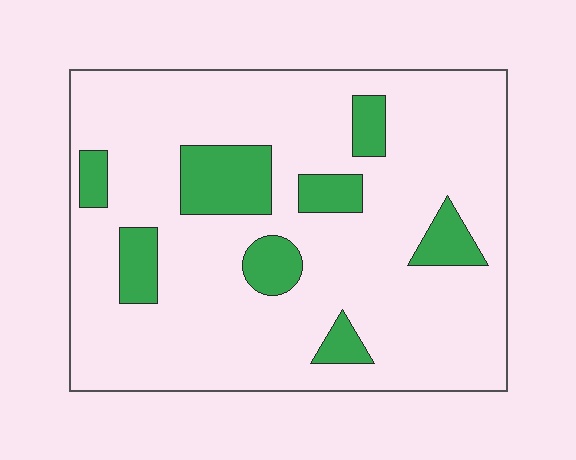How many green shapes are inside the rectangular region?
8.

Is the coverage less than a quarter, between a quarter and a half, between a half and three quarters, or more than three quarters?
Less than a quarter.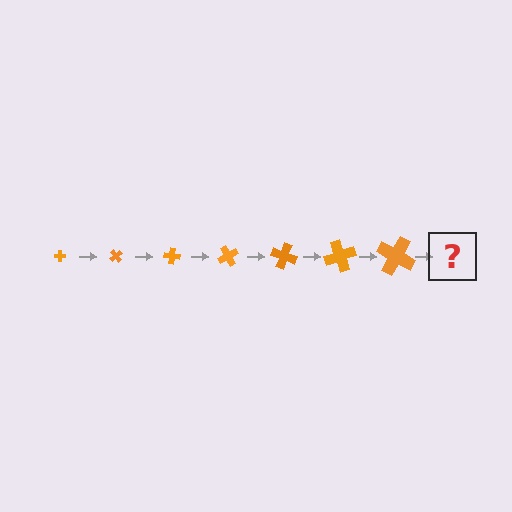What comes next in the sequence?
The next element should be a cross, larger than the previous one and rotated 350 degrees from the start.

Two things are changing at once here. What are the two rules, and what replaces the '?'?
The two rules are that the cross grows larger each step and it rotates 50 degrees each step. The '?' should be a cross, larger than the previous one and rotated 350 degrees from the start.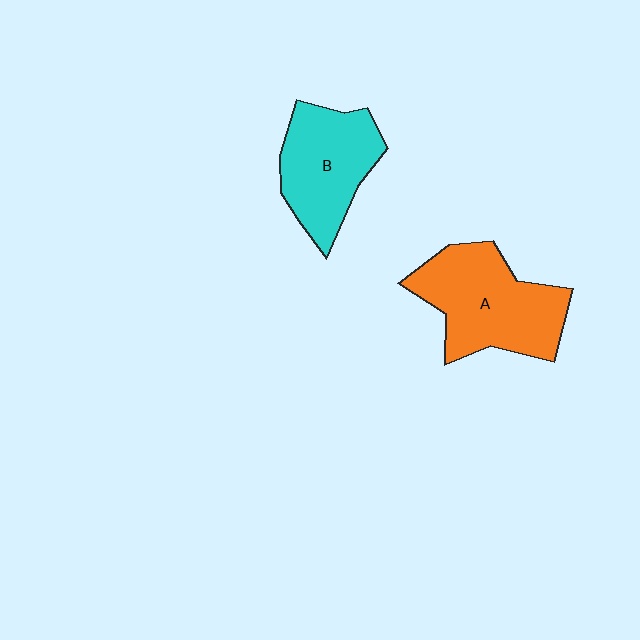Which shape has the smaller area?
Shape B (cyan).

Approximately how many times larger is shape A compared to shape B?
Approximately 1.2 times.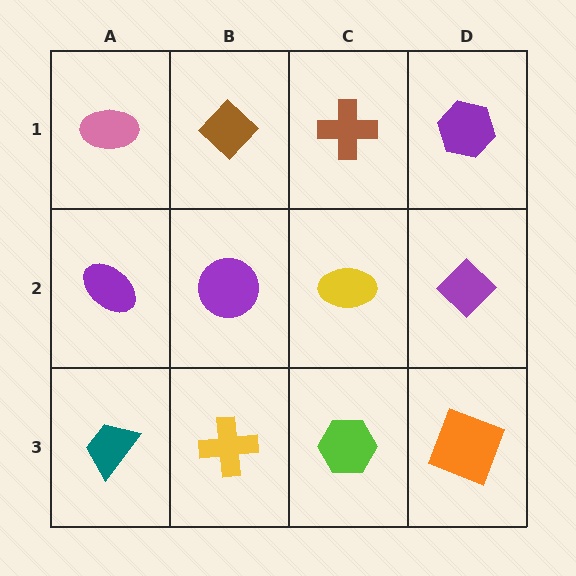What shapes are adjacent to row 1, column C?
A yellow ellipse (row 2, column C), a brown diamond (row 1, column B), a purple hexagon (row 1, column D).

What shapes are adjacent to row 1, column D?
A purple diamond (row 2, column D), a brown cross (row 1, column C).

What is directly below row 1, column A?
A purple ellipse.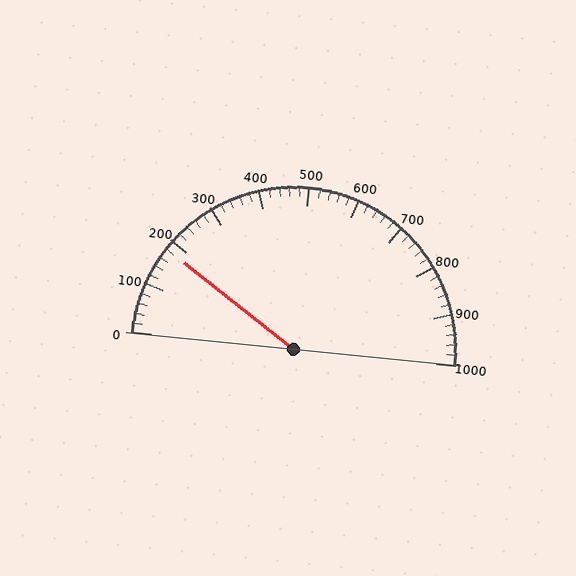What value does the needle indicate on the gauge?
The needle indicates approximately 180.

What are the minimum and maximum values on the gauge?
The gauge ranges from 0 to 1000.